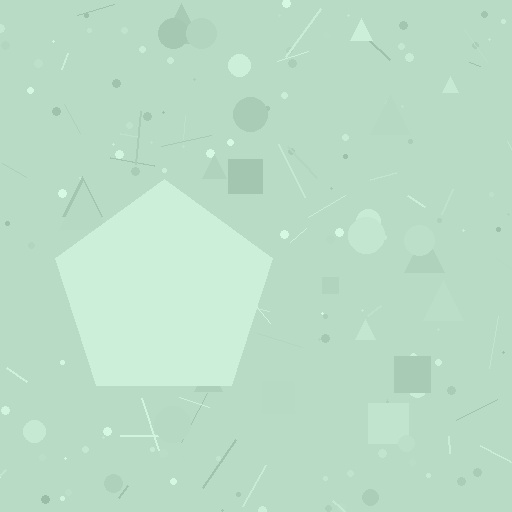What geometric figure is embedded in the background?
A pentagon is embedded in the background.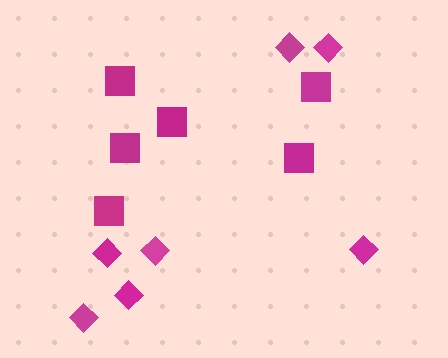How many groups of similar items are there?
There are 2 groups: one group of diamonds (7) and one group of squares (6).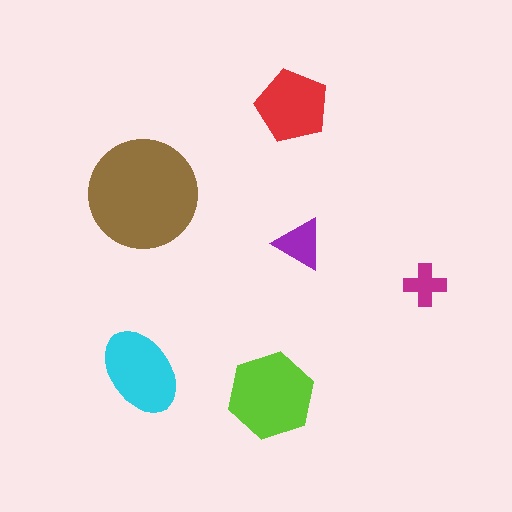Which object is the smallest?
The magenta cross.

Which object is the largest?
The brown circle.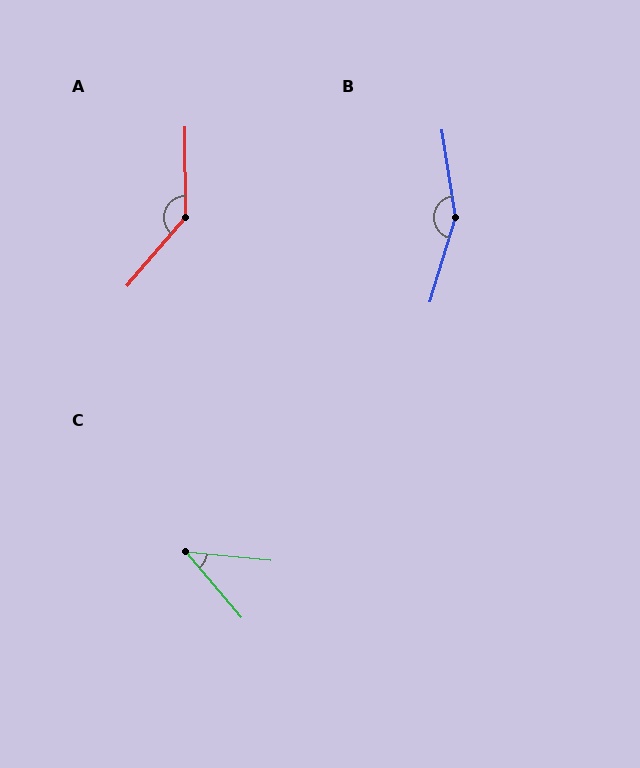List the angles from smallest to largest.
C (44°), A (140°), B (155°).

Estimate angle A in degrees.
Approximately 140 degrees.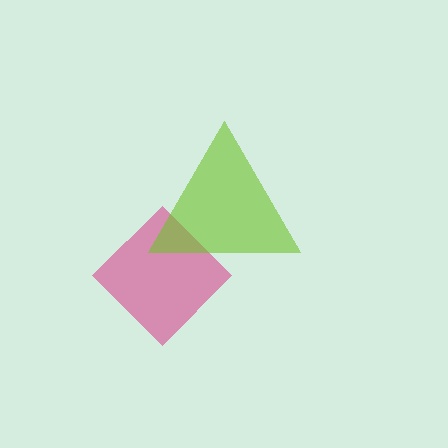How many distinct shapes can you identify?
There are 2 distinct shapes: a pink diamond, a lime triangle.